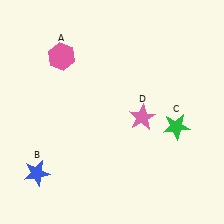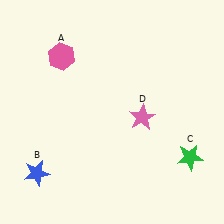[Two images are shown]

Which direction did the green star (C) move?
The green star (C) moved down.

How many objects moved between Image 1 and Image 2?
1 object moved between the two images.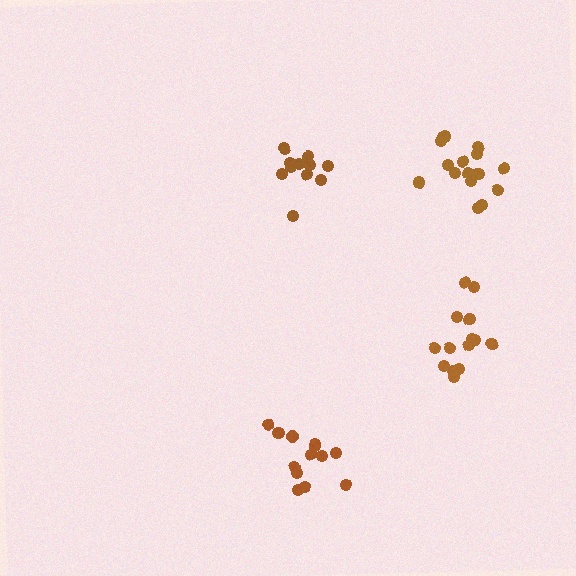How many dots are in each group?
Group 1: 11 dots, Group 2: 17 dots, Group 3: 14 dots, Group 4: 13 dots (55 total).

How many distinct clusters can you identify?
There are 4 distinct clusters.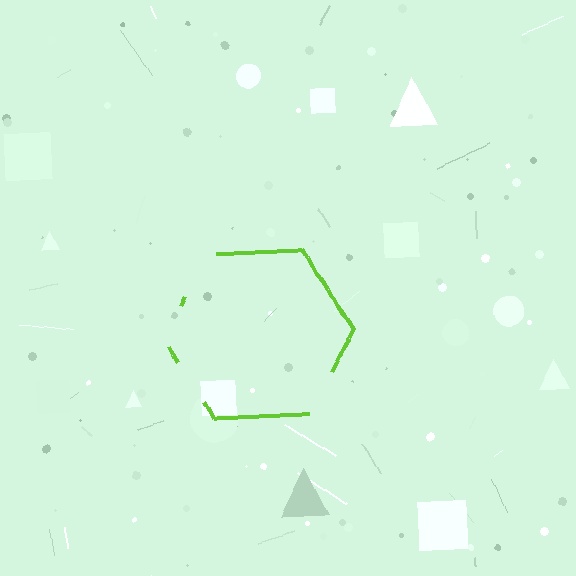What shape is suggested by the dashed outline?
The dashed outline suggests a hexagon.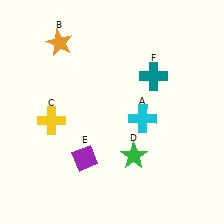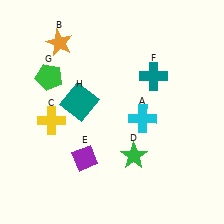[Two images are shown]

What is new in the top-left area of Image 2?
A green pentagon (G) was added in the top-left area of Image 2.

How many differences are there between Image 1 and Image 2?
There are 2 differences between the two images.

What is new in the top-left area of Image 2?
A teal square (H) was added in the top-left area of Image 2.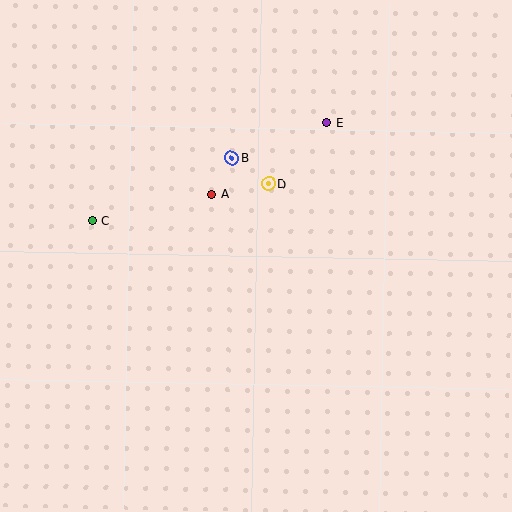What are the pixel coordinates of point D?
Point D is at (269, 184).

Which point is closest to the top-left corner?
Point C is closest to the top-left corner.